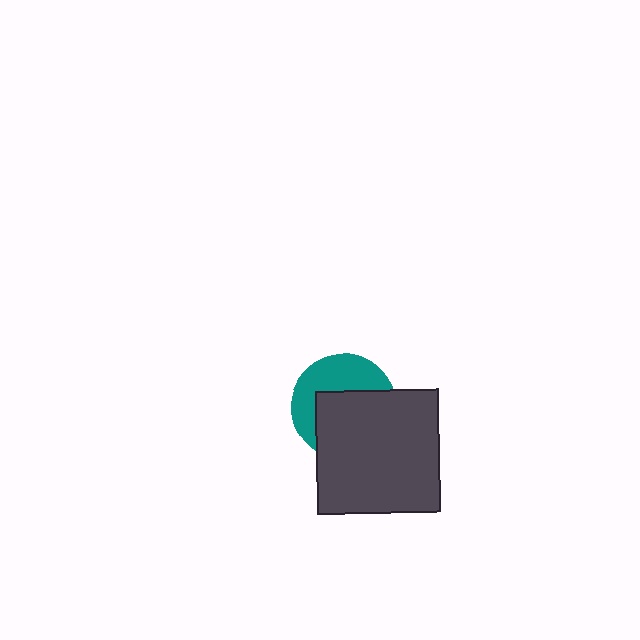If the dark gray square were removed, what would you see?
You would see the complete teal circle.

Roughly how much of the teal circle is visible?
A small part of it is visible (roughly 44%).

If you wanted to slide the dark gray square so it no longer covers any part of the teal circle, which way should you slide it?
Slide it toward the lower-right — that is the most direct way to separate the two shapes.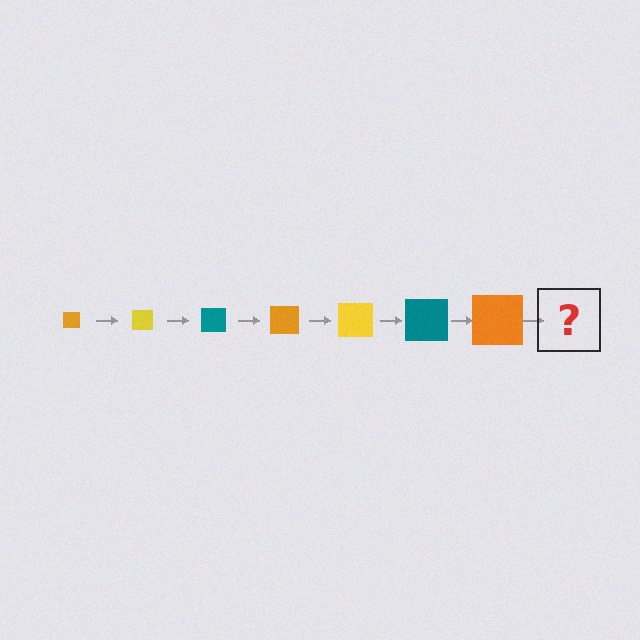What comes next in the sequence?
The next element should be a yellow square, larger than the previous one.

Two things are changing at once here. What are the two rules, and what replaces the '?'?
The two rules are that the square grows larger each step and the color cycles through orange, yellow, and teal. The '?' should be a yellow square, larger than the previous one.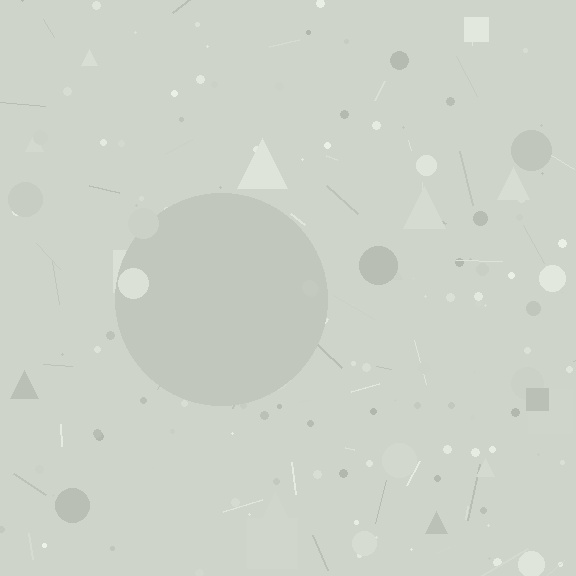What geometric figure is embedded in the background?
A circle is embedded in the background.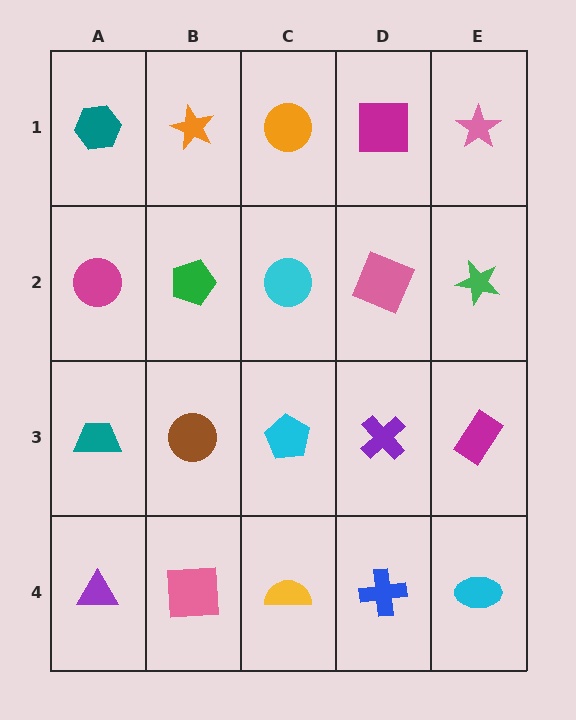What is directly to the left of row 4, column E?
A blue cross.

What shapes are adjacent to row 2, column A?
A teal hexagon (row 1, column A), a teal trapezoid (row 3, column A), a green pentagon (row 2, column B).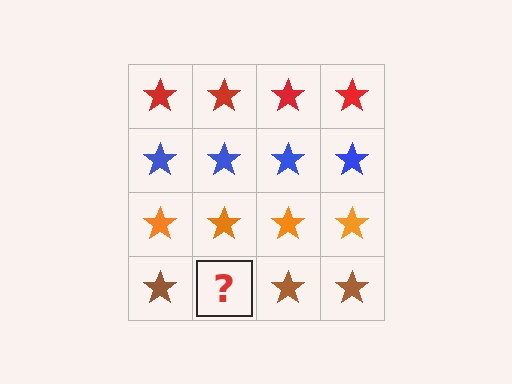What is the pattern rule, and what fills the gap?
The rule is that each row has a consistent color. The gap should be filled with a brown star.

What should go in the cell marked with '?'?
The missing cell should contain a brown star.